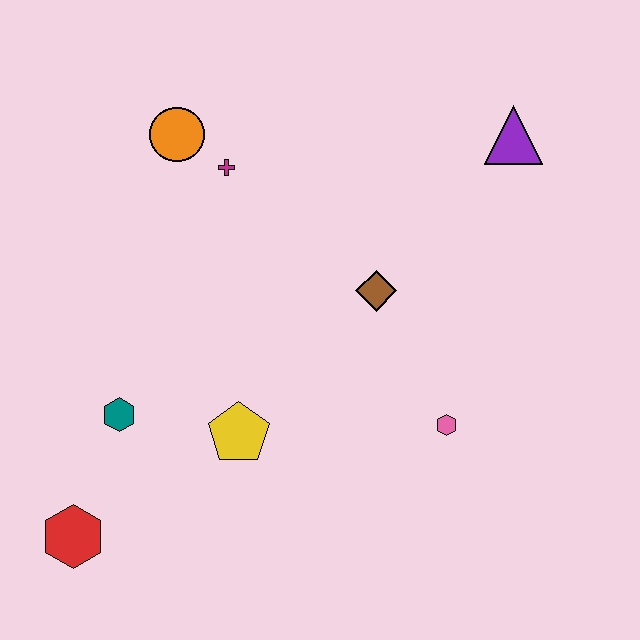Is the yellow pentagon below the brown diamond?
Yes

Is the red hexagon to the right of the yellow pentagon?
No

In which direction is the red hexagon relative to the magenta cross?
The red hexagon is below the magenta cross.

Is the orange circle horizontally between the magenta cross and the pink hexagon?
No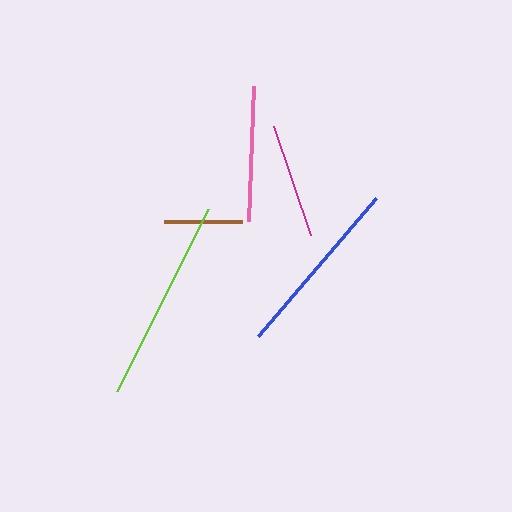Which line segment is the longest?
The lime line is the longest at approximately 203 pixels.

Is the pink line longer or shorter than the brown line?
The pink line is longer than the brown line.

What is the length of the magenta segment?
The magenta segment is approximately 115 pixels long.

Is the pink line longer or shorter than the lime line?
The lime line is longer than the pink line.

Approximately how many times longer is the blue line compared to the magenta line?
The blue line is approximately 1.6 times the length of the magenta line.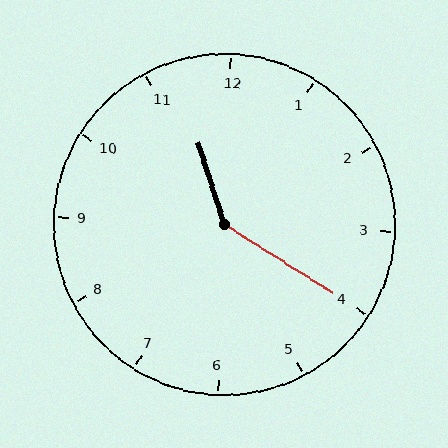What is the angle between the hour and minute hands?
Approximately 140 degrees.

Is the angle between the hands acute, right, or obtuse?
It is obtuse.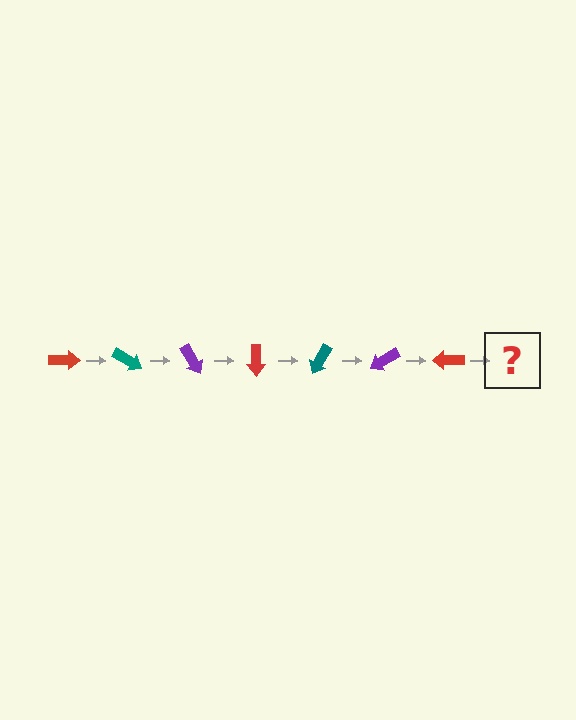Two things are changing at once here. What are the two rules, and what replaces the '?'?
The two rules are that it rotates 30 degrees each step and the color cycles through red, teal, and purple. The '?' should be a teal arrow, rotated 210 degrees from the start.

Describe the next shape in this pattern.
It should be a teal arrow, rotated 210 degrees from the start.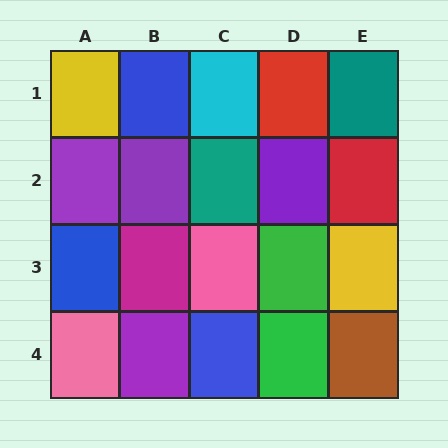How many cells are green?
2 cells are green.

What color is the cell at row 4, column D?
Green.